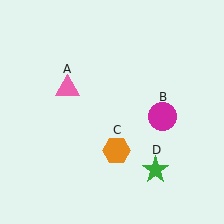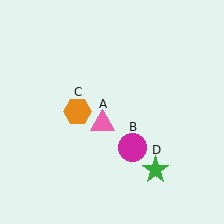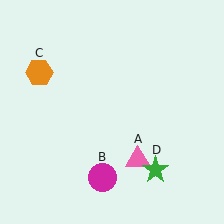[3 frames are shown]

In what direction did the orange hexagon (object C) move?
The orange hexagon (object C) moved up and to the left.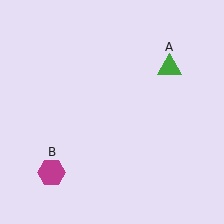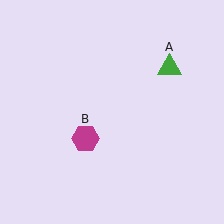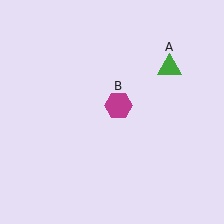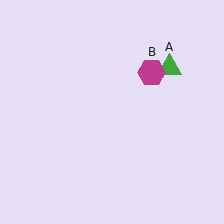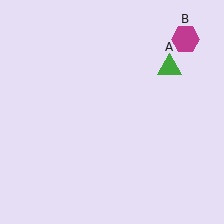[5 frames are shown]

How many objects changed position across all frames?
1 object changed position: magenta hexagon (object B).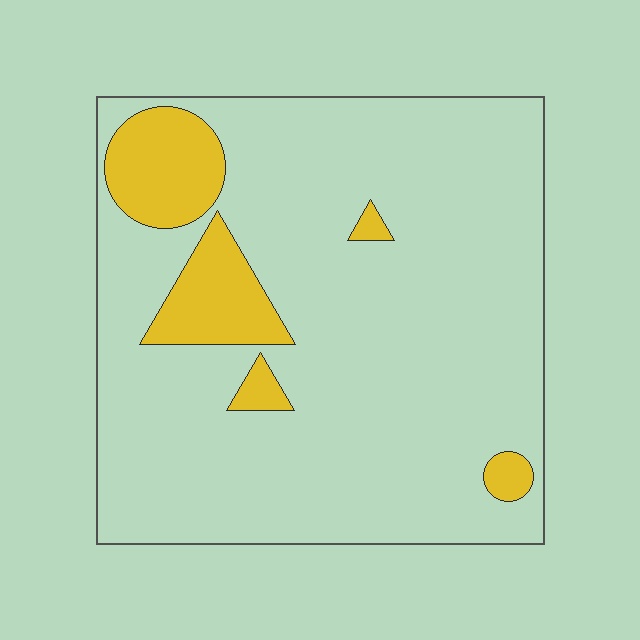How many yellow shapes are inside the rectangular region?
5.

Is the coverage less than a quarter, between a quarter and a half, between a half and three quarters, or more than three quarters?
Less than a quarter.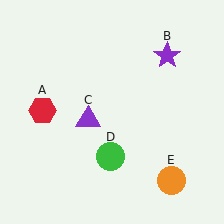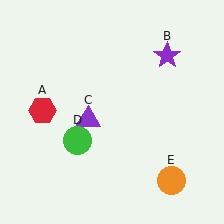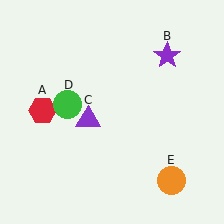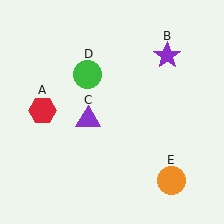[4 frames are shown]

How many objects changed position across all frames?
1 object changed position: green circle (object D).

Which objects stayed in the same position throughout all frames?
Red hexagon (object A) and purple star (object B) and purple triangle (object C) and orange circle (object E) remained stationary.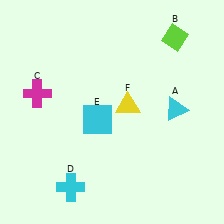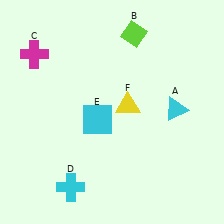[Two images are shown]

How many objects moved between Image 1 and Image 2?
2 objects moved between the two images.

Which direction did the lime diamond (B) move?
The lime diamond (B) moved left.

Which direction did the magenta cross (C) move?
The magenta cross (C) moved up.